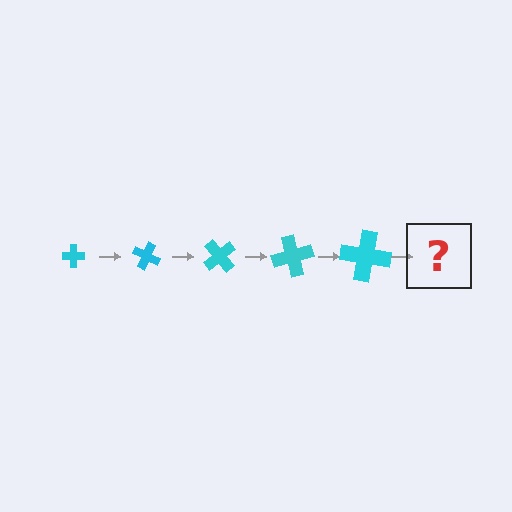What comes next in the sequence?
The next element should be a cross, larger than the previous one and rotated 125 degrees from the start.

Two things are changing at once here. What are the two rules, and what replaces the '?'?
The two rules are that the cross grows larger each step and it rotates 25 degrees each step. The '?' should be a cross, larger than the previous one and rotated 125 degrees from the start.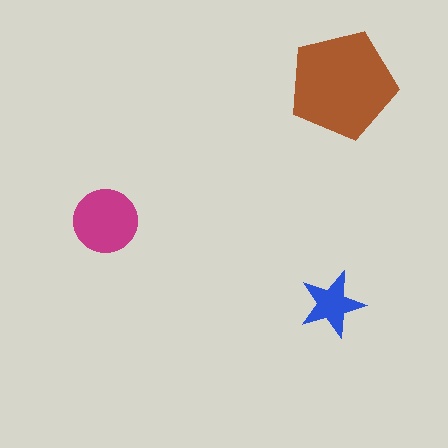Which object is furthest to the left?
The magenta circle is leftmost.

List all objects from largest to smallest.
The brown pentagon, the magenta circle, the blue star.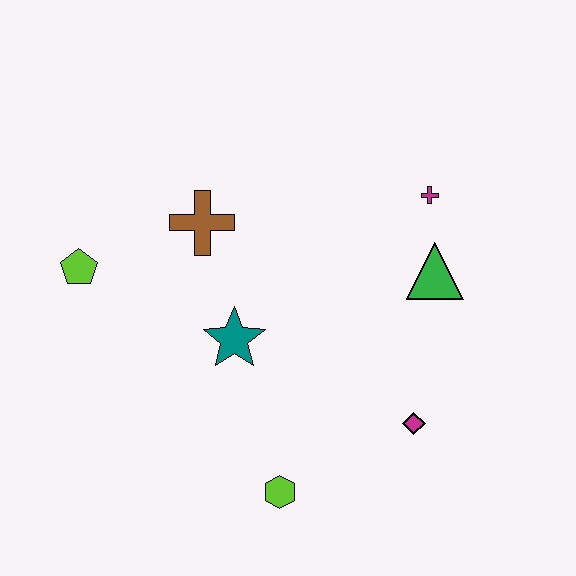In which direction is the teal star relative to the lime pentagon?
The teal star is to the right of the lime pentagon.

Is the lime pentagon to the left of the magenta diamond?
Yes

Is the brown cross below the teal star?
No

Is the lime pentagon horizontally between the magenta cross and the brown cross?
No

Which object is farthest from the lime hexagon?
The magenta cross is farthest from the lime hexagon.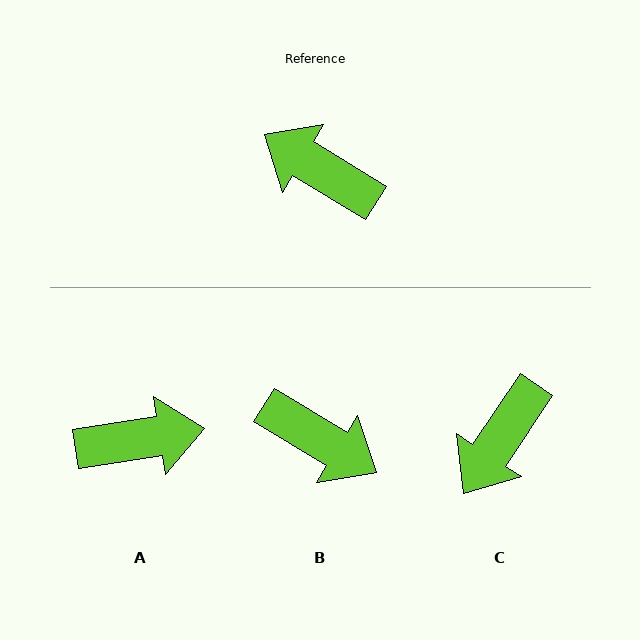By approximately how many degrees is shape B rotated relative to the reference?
Approximately 180 degrees clockwise.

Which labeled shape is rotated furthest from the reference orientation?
B, about 180 degrees away.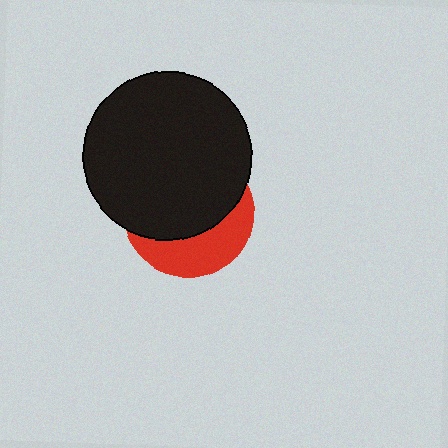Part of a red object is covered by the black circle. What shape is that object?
It is a circle.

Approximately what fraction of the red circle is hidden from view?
Roughly 65% of the red circle is hidden behind the black circle.